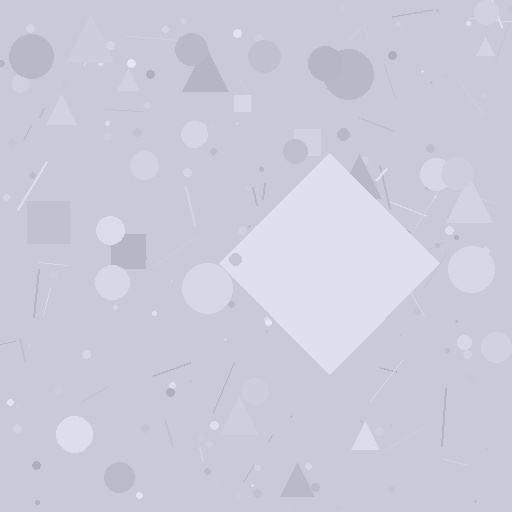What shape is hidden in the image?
A diamond is hidden in the image.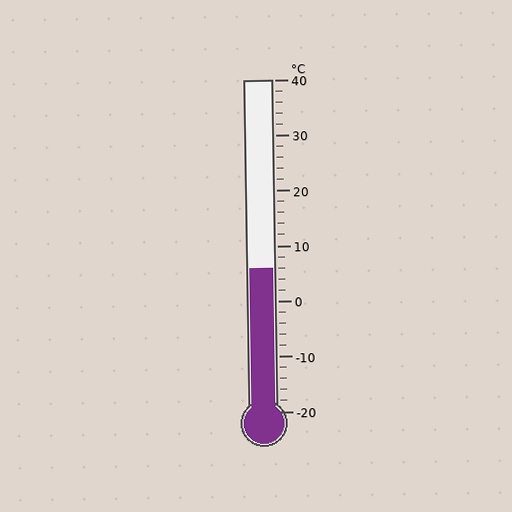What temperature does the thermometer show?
The thermometer shows approximately 6°C.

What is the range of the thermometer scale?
The thermometer scale ranges from -20°C to 40°C.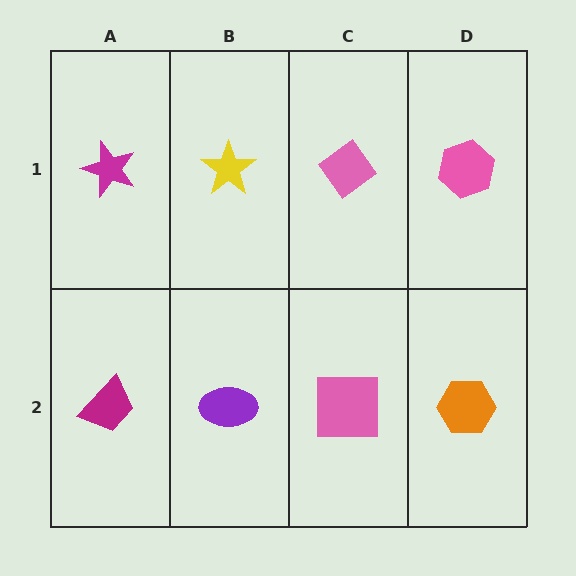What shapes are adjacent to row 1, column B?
A purple ellipse (row 2, column B), a magenta star (row 1, column A), a pink diamond (row 1, column C).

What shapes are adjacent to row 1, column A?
A magenta trapezoid (row 2, column A), a yellow star (row 1, column B).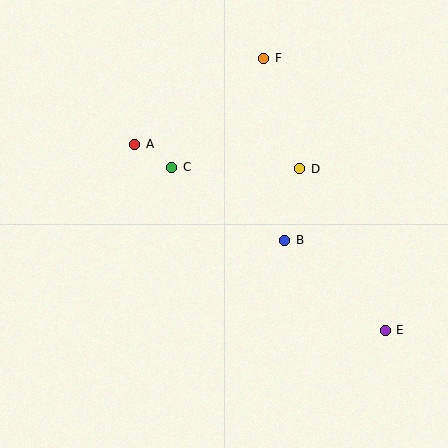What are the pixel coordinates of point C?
Point C is at (172, 167).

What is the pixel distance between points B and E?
The distance between B and E is 135 pixels.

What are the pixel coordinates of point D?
Point D is at (300, 169).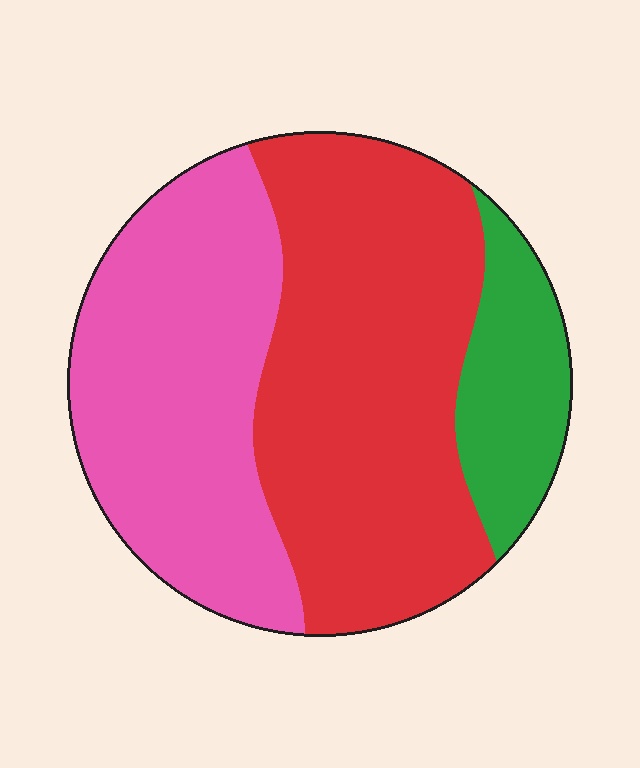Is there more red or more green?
Red.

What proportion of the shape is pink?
Pink covers about 40% of the shape.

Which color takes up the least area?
Green, at roughly 15%.